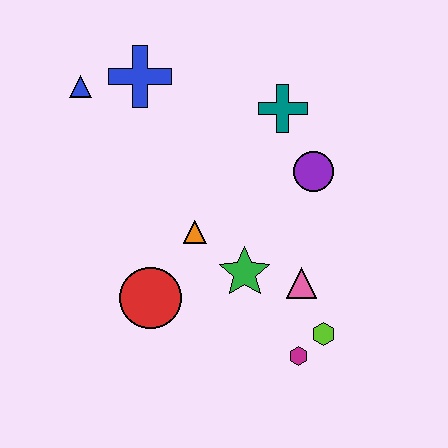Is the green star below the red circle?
No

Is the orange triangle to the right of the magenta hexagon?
No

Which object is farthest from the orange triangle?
The blue triangle is farthest from the orange triangle.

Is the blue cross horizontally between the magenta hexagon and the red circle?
No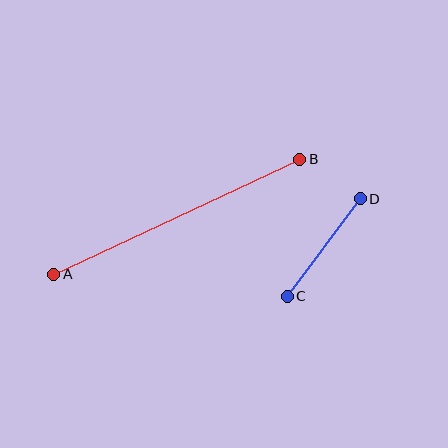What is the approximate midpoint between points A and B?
The midpoint is at approximately (177, 217) pixels.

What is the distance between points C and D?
The distance is approximately 122 pixels.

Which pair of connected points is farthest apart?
Points A and B are farthest apart.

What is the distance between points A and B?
The distance is approximately 272 pixels.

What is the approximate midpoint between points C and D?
The midpoint is at approximately (324, 247) pixels.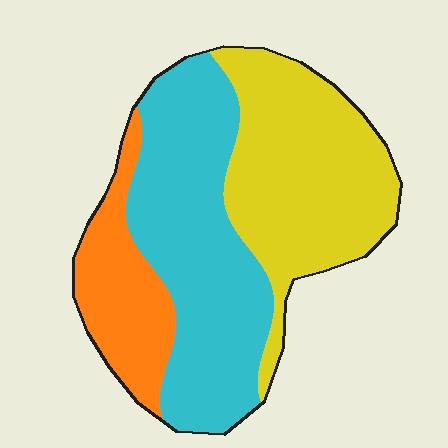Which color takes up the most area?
Cyan, at roughly 45%.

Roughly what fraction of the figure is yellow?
Yellow takes up about three eighths (3/8) of the figure.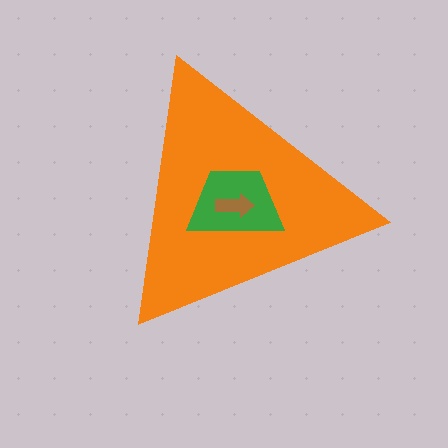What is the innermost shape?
The brown arrow.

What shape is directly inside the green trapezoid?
The brown arrow.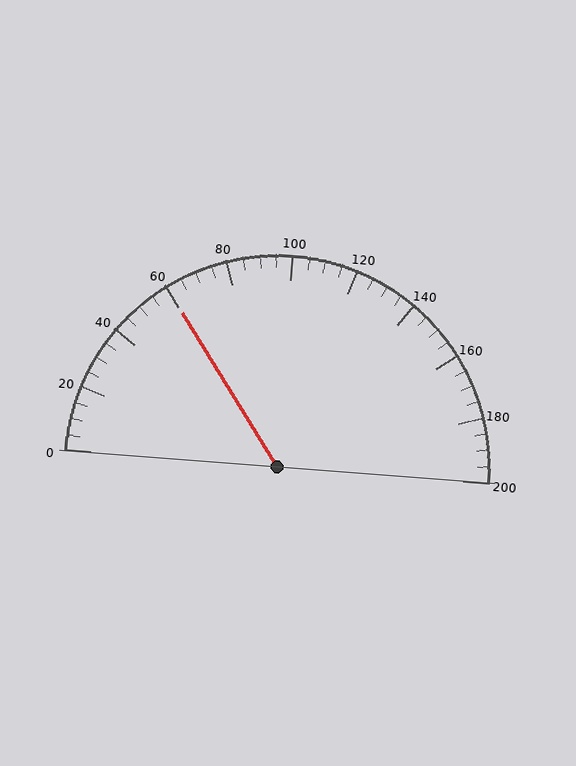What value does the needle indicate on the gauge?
The needle indicates approximately 60.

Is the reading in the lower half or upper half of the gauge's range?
The reading is in the lower half of the range (0 to 200).